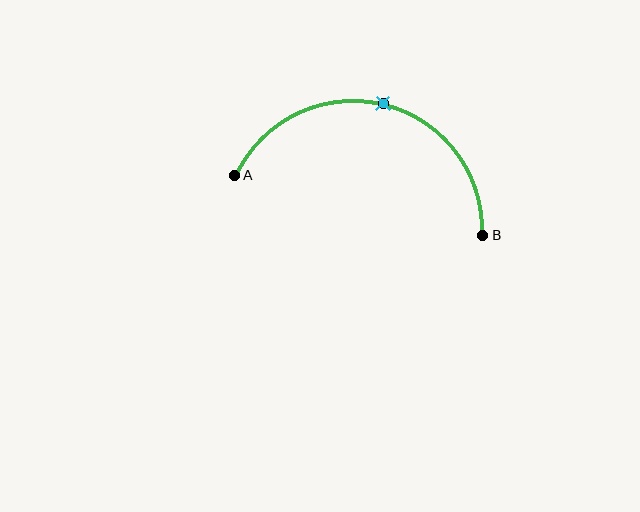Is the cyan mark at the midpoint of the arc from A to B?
Yes. The cyan mark lies on the arc at equal arc-length from both A and B — it is the arc midpoint.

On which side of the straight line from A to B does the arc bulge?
The arc bulges above the straight line connecting A and B.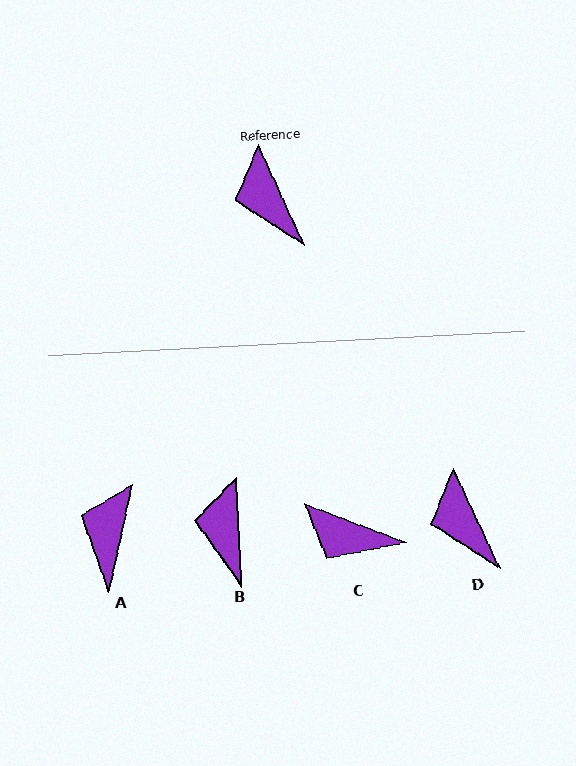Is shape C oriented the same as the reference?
No, it is off by about 44 degrees.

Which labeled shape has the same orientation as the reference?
D.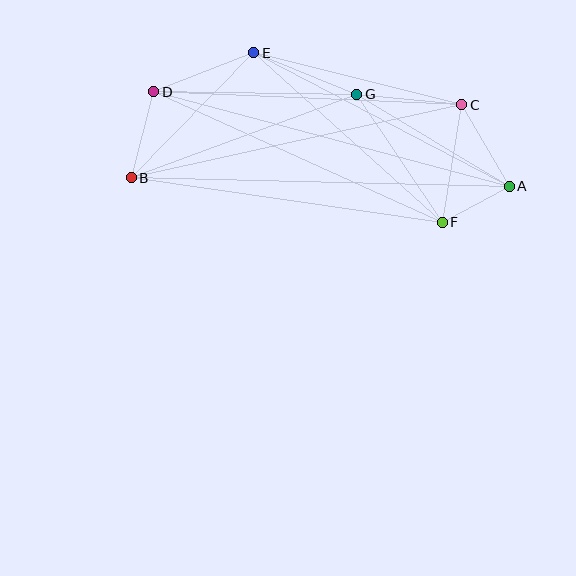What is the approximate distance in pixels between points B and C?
The distance between B and C is approximately 338 pixels.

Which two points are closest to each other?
Points A and F are closest to each other.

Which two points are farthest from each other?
Points A and B are farthest from each other.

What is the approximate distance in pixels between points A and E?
The distance between A and E is approximately 288 pixels.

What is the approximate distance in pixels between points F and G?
The distance between F and G is approximately 154 pixels.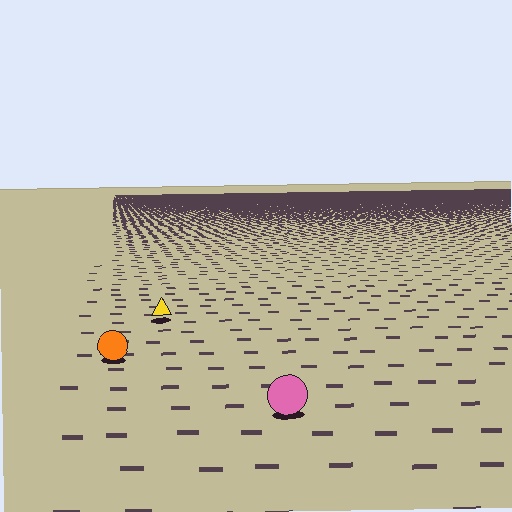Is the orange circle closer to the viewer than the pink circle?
No. The pink circle is closer — you can tell from the texture gradient: the ground texture is coarser near it.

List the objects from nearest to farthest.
From nearest to farthest: the pink circle, the orange circle, the yellow triangle.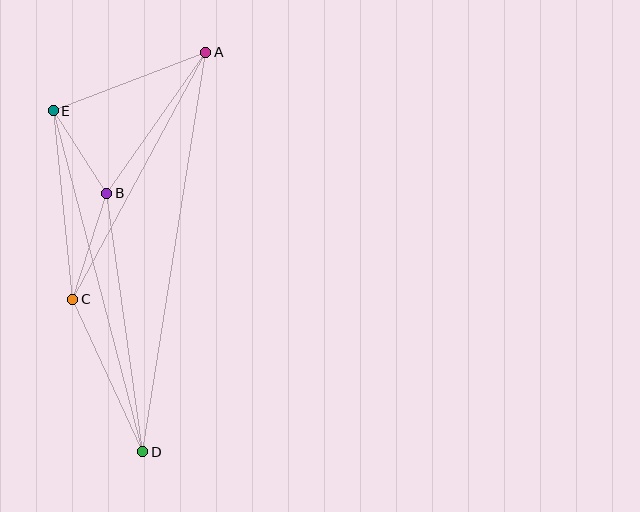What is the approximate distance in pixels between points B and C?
The distance between B and C is approximately 111 pixels.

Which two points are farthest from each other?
Points A and D are farthest from each other.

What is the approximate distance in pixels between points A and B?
The distance between A and B is approximately 172 pixels.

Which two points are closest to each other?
Points B and E are closest to each other.